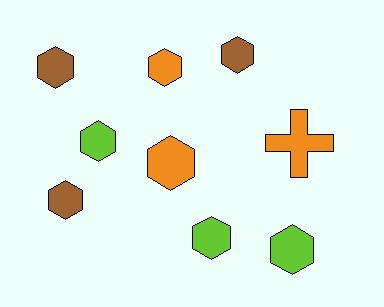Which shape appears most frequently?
Hexagon, with 8 objects.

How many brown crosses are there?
There are no brown crosses.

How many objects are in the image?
There are 9 objects.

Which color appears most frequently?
Lime, with 3 objects.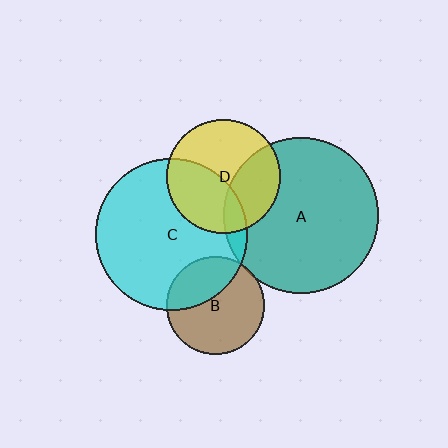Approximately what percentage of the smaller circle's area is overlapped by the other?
Approximately 40%.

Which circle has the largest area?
Circle A (teal).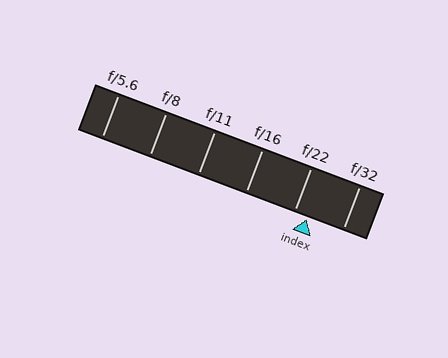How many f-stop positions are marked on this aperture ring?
There are 6 f-stop positions marked.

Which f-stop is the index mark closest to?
The index mark is closest to f/22.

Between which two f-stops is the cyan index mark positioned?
The index mark is between f/22 and f/32.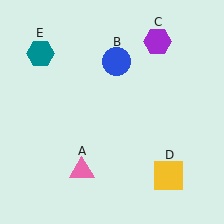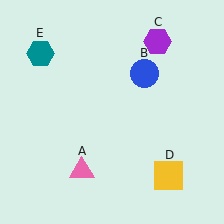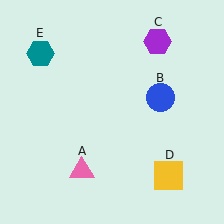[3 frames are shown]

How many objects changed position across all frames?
1 object changed position: blue circle (object B).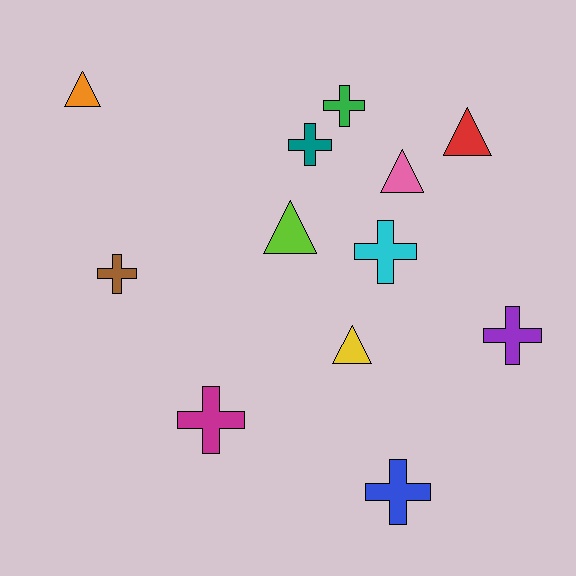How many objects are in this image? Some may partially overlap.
There are 12 objects.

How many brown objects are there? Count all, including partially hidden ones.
There is 1 brown object.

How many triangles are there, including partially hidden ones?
There are 5 triangles.